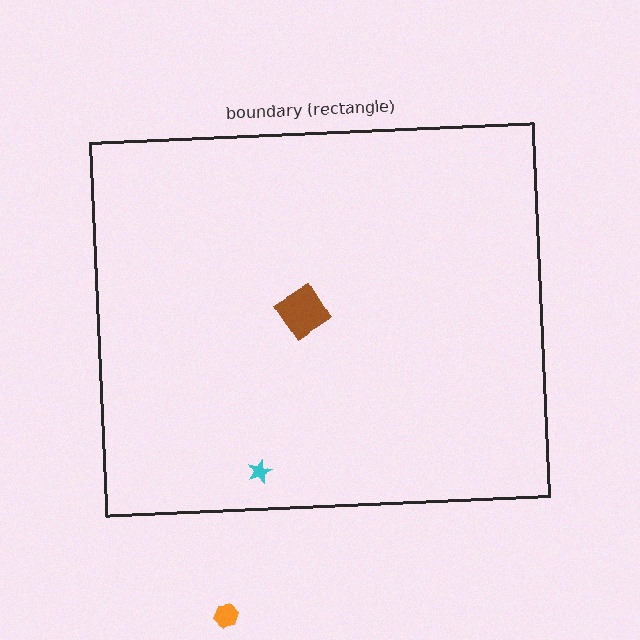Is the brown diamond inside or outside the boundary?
Inside.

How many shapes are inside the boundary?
2 inside, 1 outside.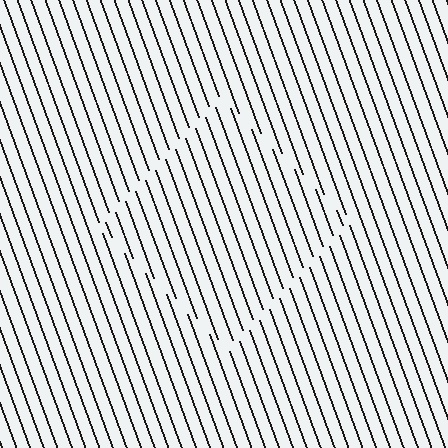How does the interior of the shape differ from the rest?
The interior of the shape contains the same grating, shifted by half a period — the contour is defined by the phase discontinuity where line-ends from the inner and outer gratings abut.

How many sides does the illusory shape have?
4 sides — the line-ends trace a square.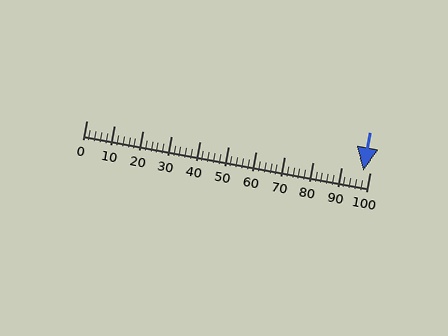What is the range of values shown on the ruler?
The ruler shows values from 0 to 100.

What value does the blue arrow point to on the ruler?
The blue arrow points to approximately 98.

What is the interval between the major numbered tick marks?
The major tick marks are spaced 10 units apart.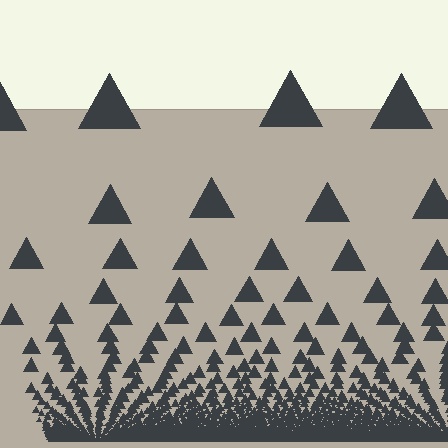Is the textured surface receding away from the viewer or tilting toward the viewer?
The surface appears to tilt toward the viewer. Texture elements get larger and sparser toward the top.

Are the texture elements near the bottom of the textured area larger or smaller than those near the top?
Smaller. The gradient is inverted — elements near the bottom are smaller and denser.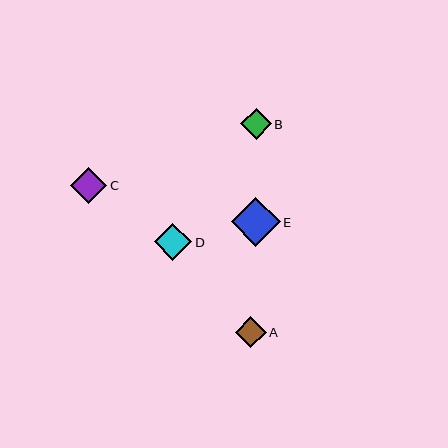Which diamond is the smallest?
Diamond B is the smallest with a size of approximately 31 pixels.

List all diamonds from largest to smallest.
From largest to smallest: E, D, C, A, B.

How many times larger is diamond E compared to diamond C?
Diamond E is approximately 1.3 times the size of diamond C.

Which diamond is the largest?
Diamond E is the largest with a size of approximately 48 pixels.